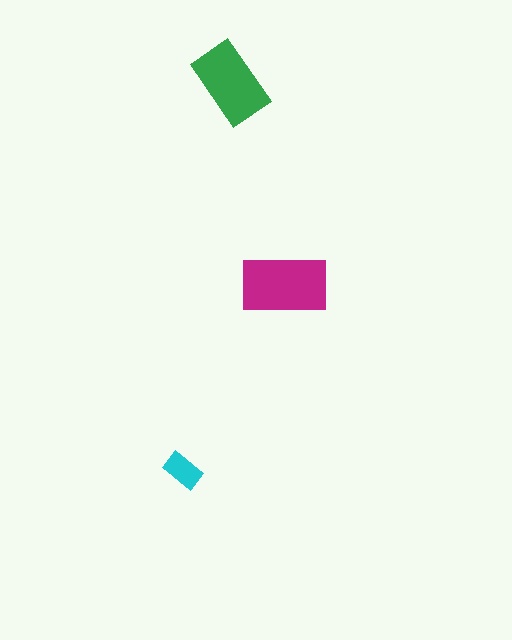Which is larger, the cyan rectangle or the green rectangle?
The green one.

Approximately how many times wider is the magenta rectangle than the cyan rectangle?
About 2.5 times wider.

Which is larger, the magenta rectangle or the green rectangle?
The magenta one.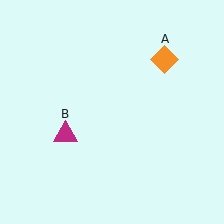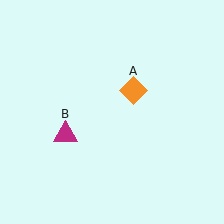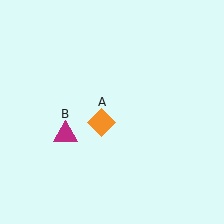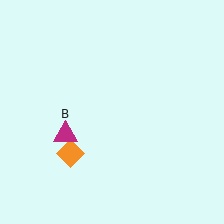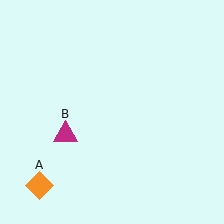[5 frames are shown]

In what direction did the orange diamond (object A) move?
The orange diamond (object A) moved down and to the left.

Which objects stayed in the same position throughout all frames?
Magenta triangle (object B) remained stationary.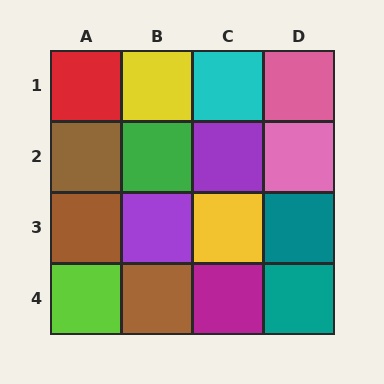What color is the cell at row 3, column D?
Teal.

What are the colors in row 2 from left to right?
Brown, green, purple, pink.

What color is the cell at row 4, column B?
Brown.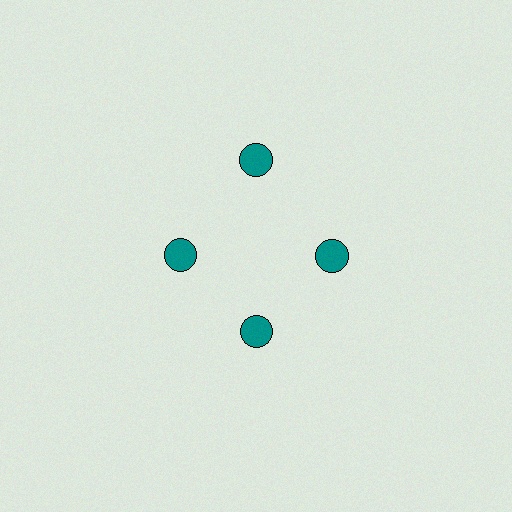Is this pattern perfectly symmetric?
No. The 4 teal circles are arranged in a ring, but one element near the 12 o'clock position is pushed outward from the center, breaking the 4-fold rotational symmetry.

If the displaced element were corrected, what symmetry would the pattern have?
It would have 4-fold rotational symmetry — the pattern would map onto itself every 90 degrees.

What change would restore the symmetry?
The symmetry would be restored by moving it inward, back onto the ring so that all 4 circles sit at equal angles and equal distance from the center.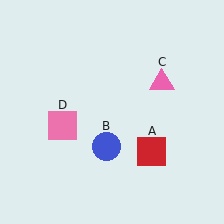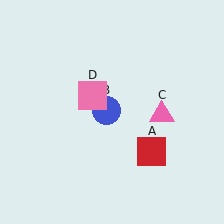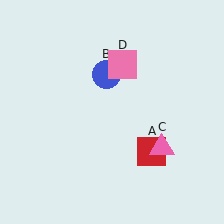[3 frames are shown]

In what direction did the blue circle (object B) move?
The blue circle (object B) moved up.